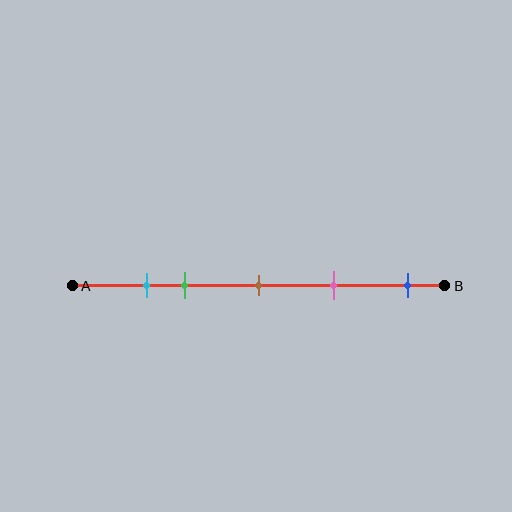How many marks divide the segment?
There are 5 marks dividing the segment.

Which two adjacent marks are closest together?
The cyan and green marks are the closest adjacent pair.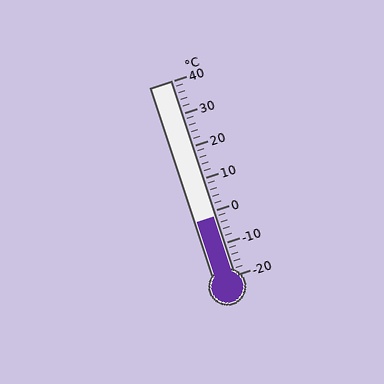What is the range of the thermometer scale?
The thermometer scale ranges from -20°C to 40°C.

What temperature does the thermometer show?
The thermometer shows approximately -2°C.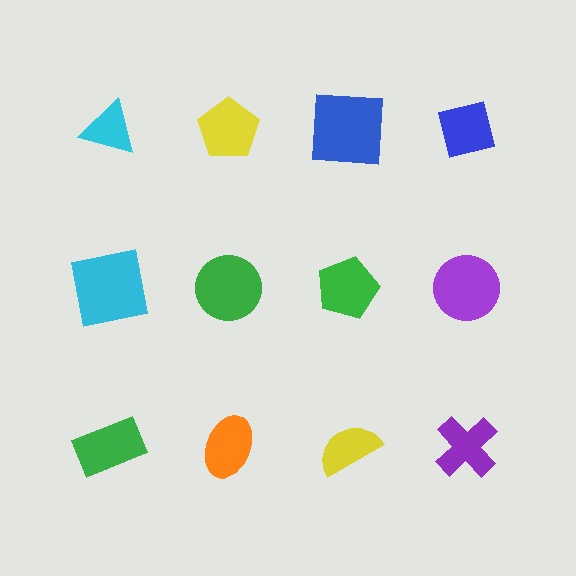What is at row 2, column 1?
A cyan square.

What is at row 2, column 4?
A purple circle.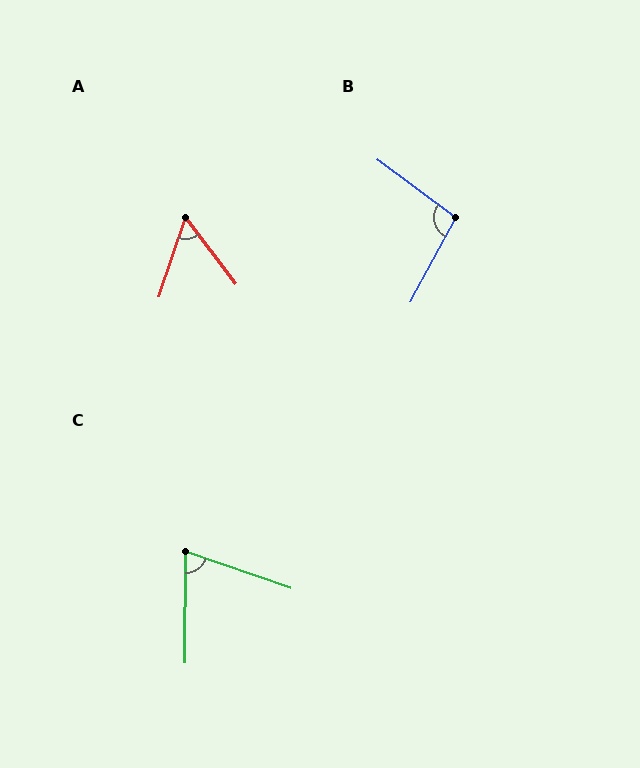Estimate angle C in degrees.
Approximately 71 degrees.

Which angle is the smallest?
A, at approximately 56 degrees.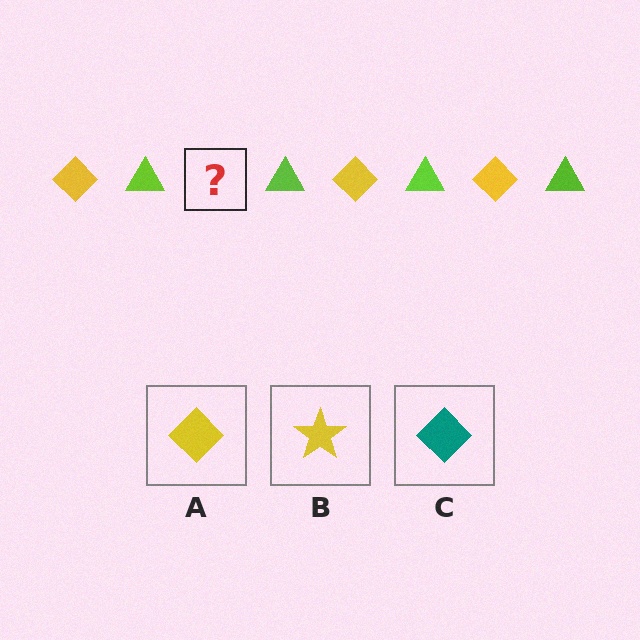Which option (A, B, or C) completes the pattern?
A.